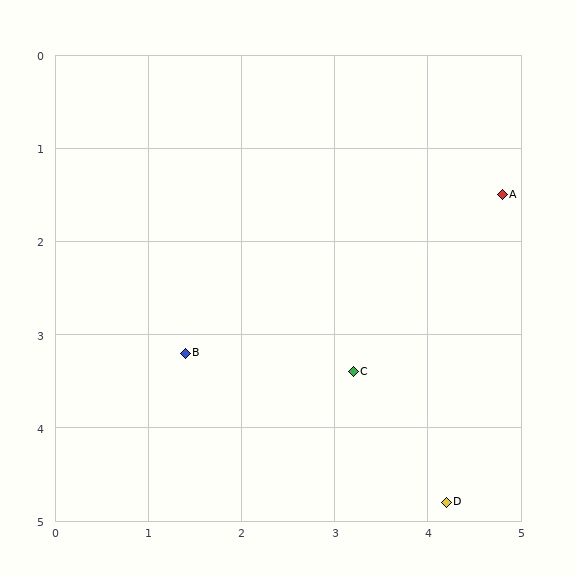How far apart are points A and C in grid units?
Points A and C are about 2.5 grid units apart.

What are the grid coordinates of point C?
Point C is at approximately (3.2, 3.4).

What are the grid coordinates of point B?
Point B is at approximately (1.4, 3.2).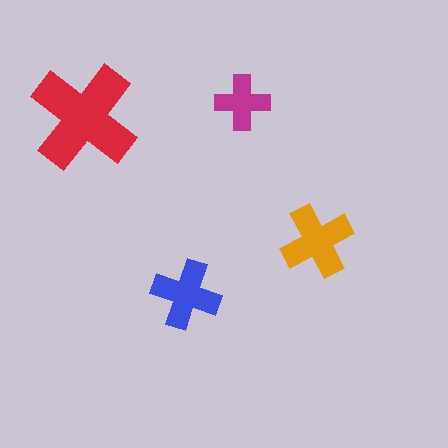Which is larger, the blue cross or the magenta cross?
The blue one.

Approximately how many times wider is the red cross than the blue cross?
About 1.5 times wider.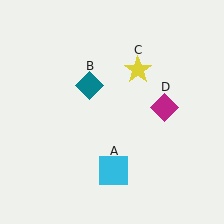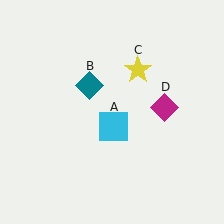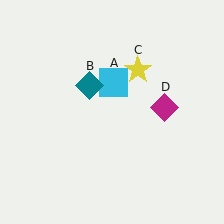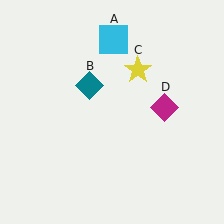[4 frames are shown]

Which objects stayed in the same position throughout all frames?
Teal diamond (object B) and yellow star (object C) and magenta diamond (object D) remained stationary.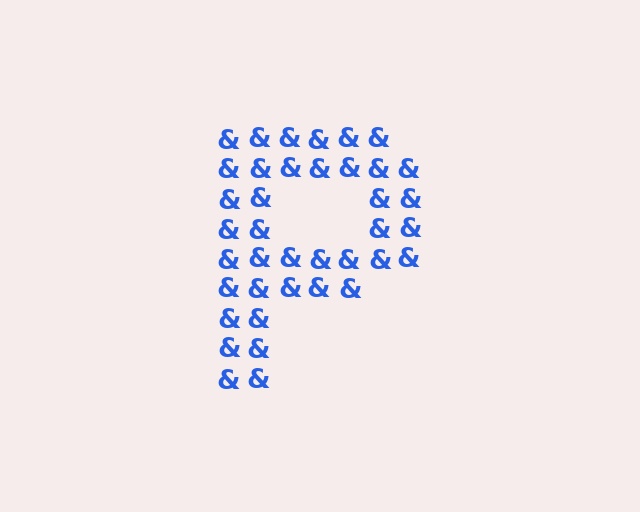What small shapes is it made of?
It is made of small ampersands.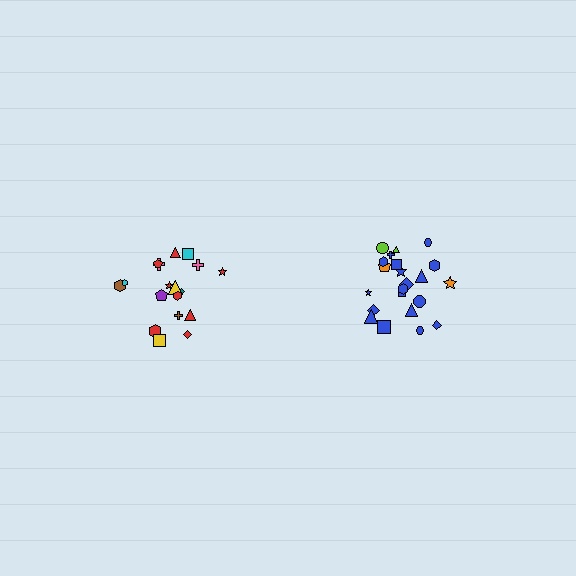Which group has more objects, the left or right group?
The right group.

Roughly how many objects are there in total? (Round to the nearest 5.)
Roughly 40 objects in total.